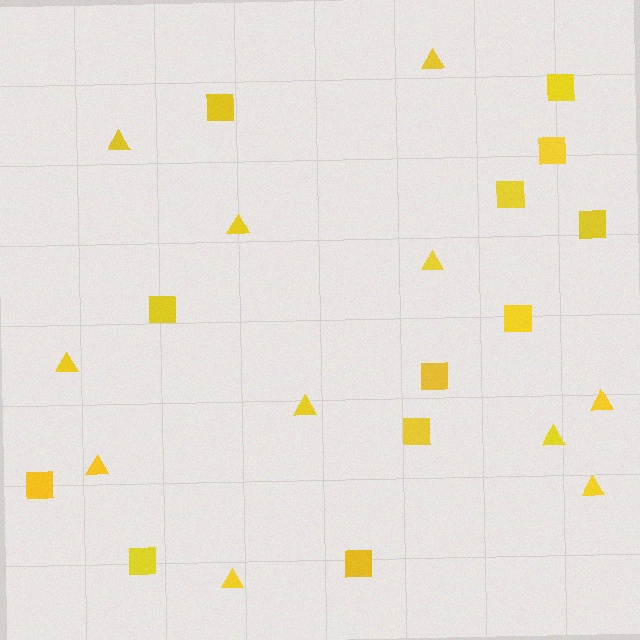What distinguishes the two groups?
There are 2 groups: one group of squares (12) and one group of triangles (11).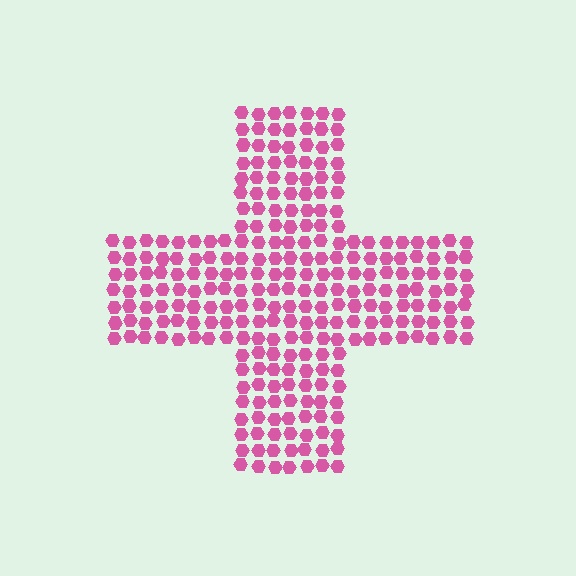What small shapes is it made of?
It is made of small hexagons.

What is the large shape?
The large shape is a cross.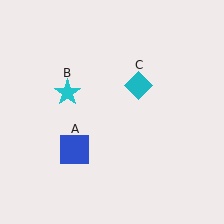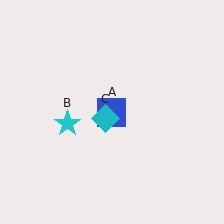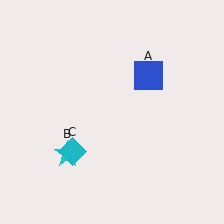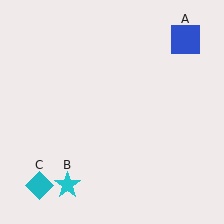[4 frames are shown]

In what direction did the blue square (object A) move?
The blue square (object A) moved up and to the right.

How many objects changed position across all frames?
3 objects changed position: blue square (object A), cyan star (object B), cyan diamond (object C).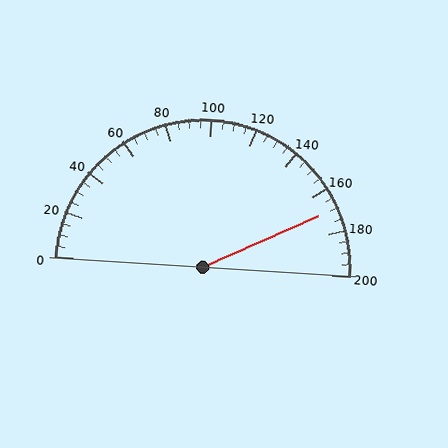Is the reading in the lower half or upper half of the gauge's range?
The reading is in the upper half of the range (0 to 200).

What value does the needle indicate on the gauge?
The needle indicates approximately 170.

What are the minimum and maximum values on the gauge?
The gauge ranges from 0 to 200.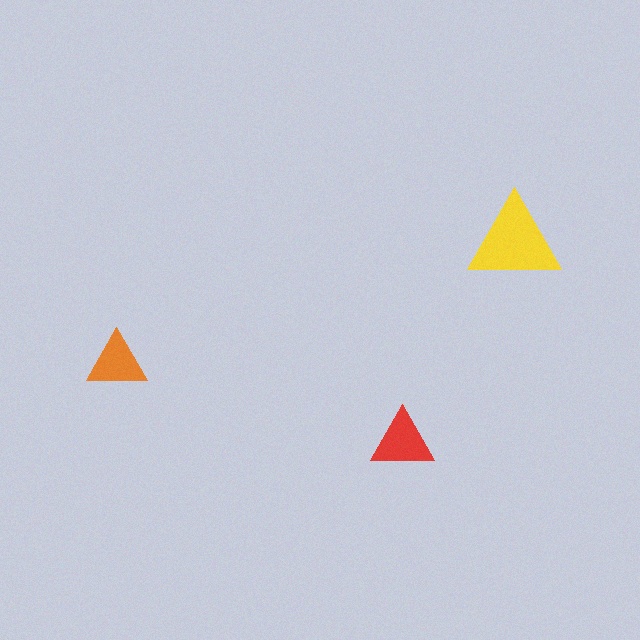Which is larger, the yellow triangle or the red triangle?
The yellow one.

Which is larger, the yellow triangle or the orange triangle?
The yellow one.